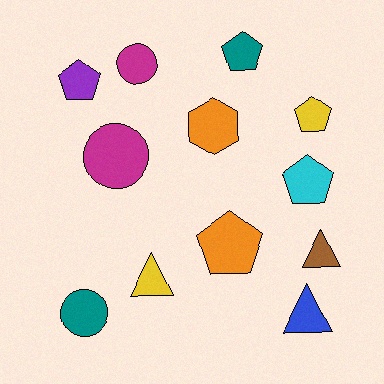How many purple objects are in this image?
There is 1 purple object.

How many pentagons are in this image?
There are 5 pentagons.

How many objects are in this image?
There are 12 objects.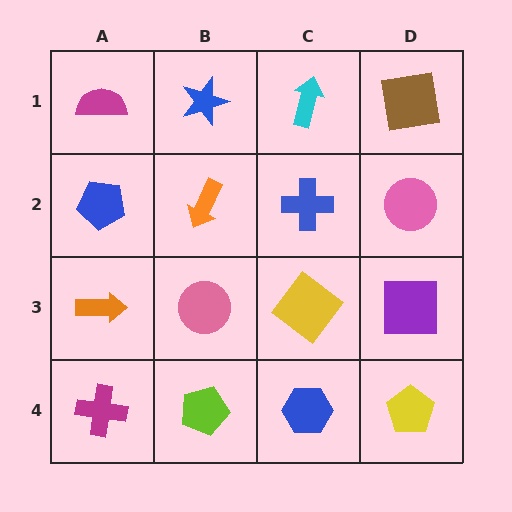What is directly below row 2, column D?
A purple square.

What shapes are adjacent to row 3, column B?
An orange arrow (row 2, column B), a lime pentagon (row 4, column B), an orange arrow (row 3, column A), a yellow diamond (row 3, column C).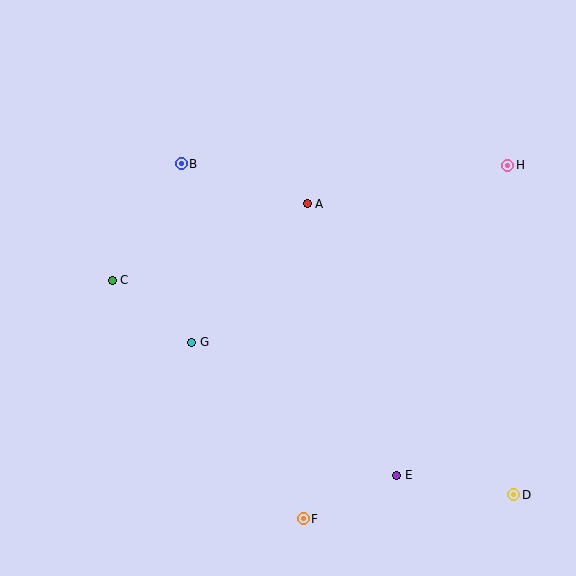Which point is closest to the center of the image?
Point A at (307, 204) is closest to the center.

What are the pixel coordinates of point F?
Point F is at (303, 519).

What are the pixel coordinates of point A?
Point A is at (307, 204).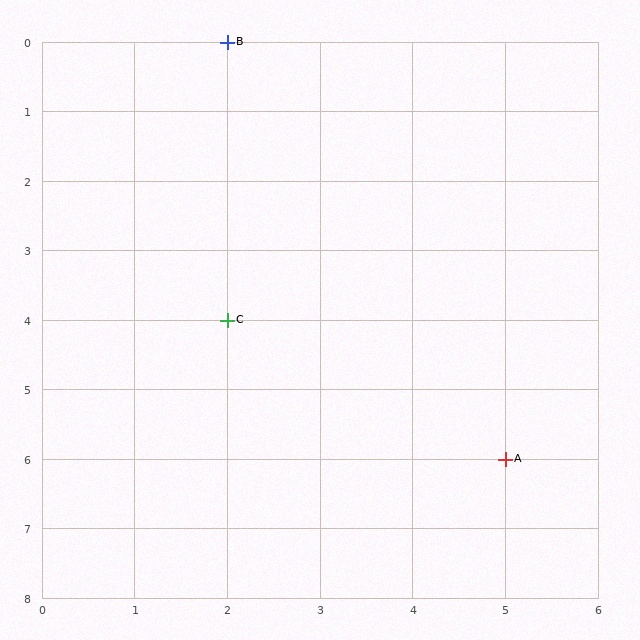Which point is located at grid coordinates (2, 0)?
Point B is at (2, 0).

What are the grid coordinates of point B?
Point B is at grid coordinates (2, 0).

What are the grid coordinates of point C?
Point C is at grid coordinates (2, 4).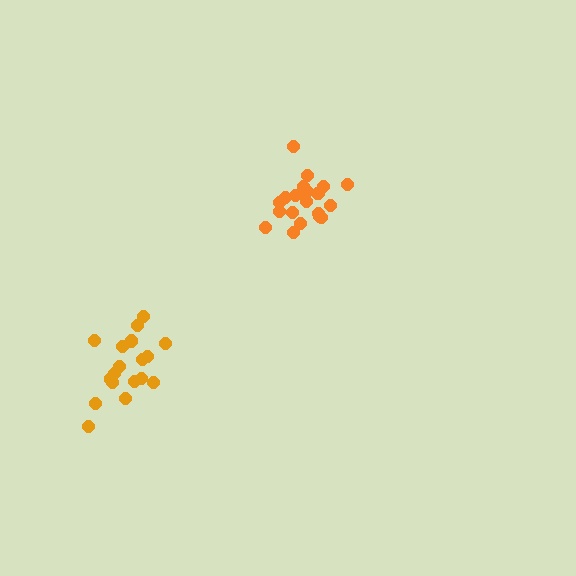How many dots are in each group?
Group 1: 21 dots, Group 2: 18 dots (39 total).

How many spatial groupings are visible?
There are 2 spatial groupings.